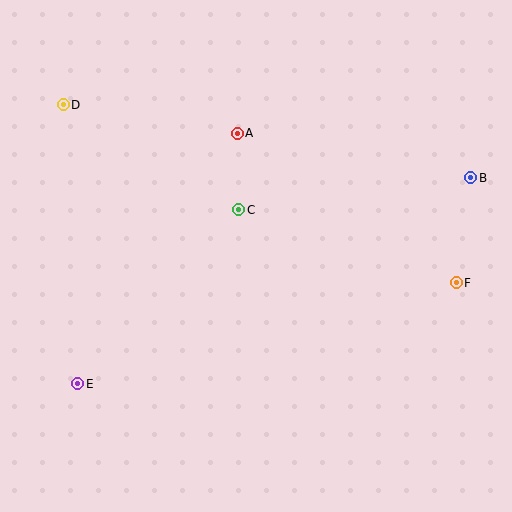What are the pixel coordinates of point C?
Point C is at (239, 210).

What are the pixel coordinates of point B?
Point B is at (471, 178).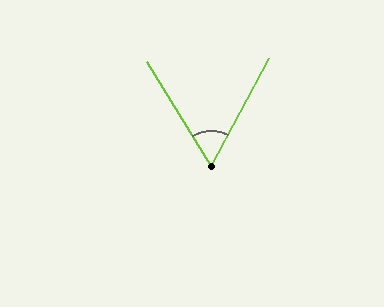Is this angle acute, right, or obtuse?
It is acute.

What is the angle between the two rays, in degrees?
Approximately 60 degrees.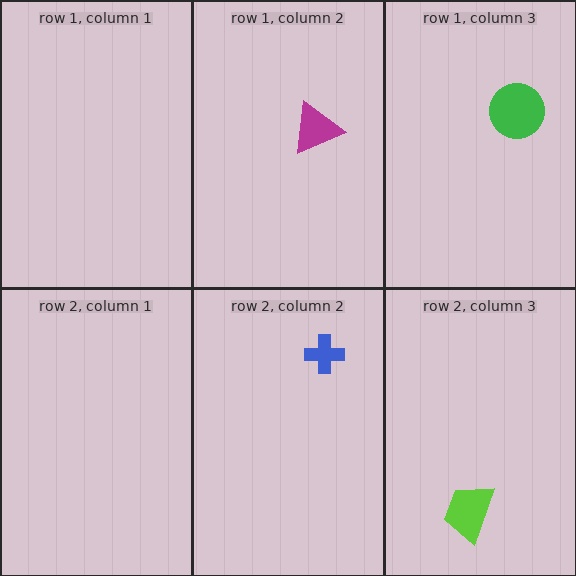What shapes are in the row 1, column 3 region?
The green circle.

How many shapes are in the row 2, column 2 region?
1.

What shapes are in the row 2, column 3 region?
The lime trapezoid.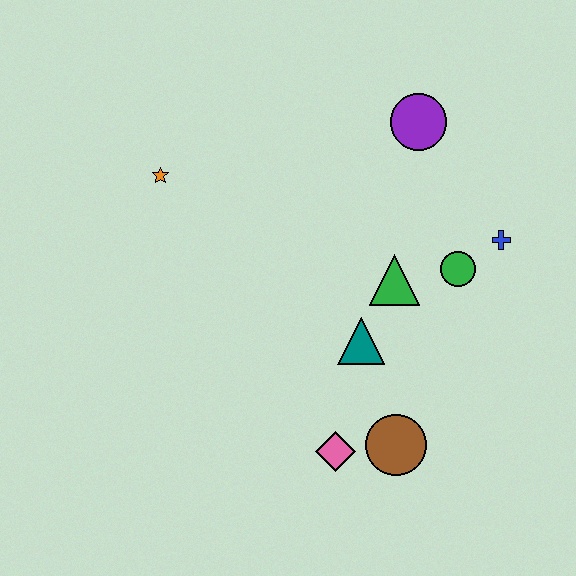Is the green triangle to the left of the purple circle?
Yes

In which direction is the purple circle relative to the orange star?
The purple circle is to the right of the orange star.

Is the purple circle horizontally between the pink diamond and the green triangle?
No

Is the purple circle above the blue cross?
Yes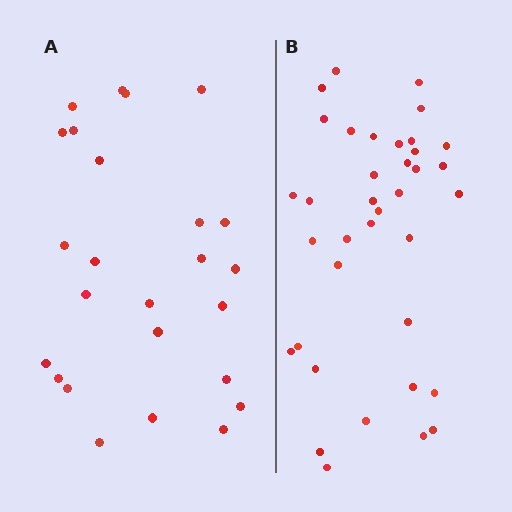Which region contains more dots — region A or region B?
Region B (the right region) has more dots.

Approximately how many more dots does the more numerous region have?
Region B has roughly 12 or so more dots than region A.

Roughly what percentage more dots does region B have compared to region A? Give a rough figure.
About 50% more.